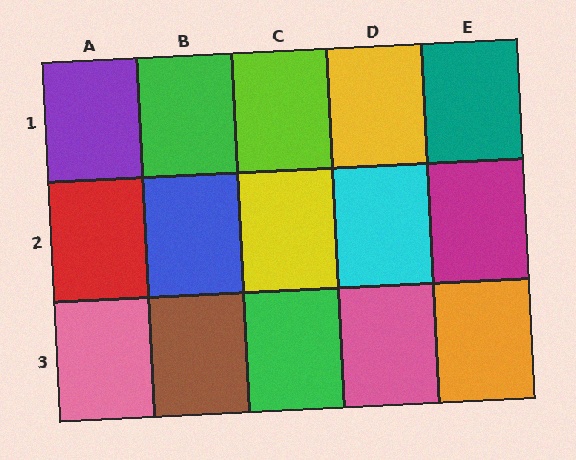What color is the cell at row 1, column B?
Green.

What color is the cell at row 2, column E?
Magenta.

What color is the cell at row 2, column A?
Red.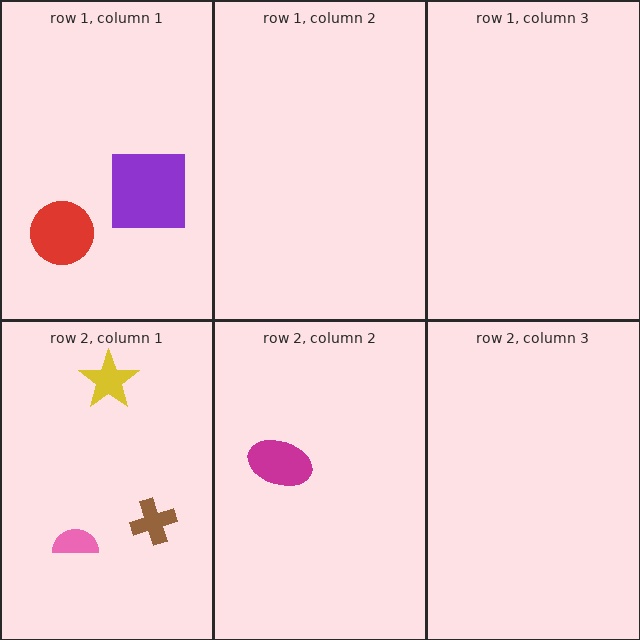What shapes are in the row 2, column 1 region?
The brown cross, the pink semicircle, the yellow star.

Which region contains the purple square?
The row 1, column 1 region.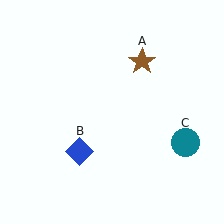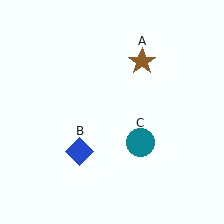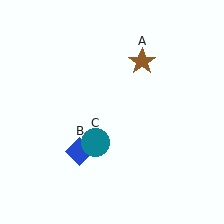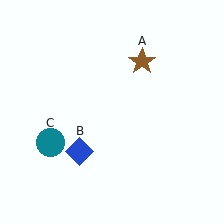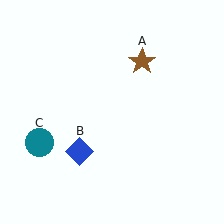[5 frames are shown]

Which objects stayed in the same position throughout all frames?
Brown star (object A) and blue diamond (object B) remained stationary.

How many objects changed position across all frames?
1 object changed position: teal circle (object C).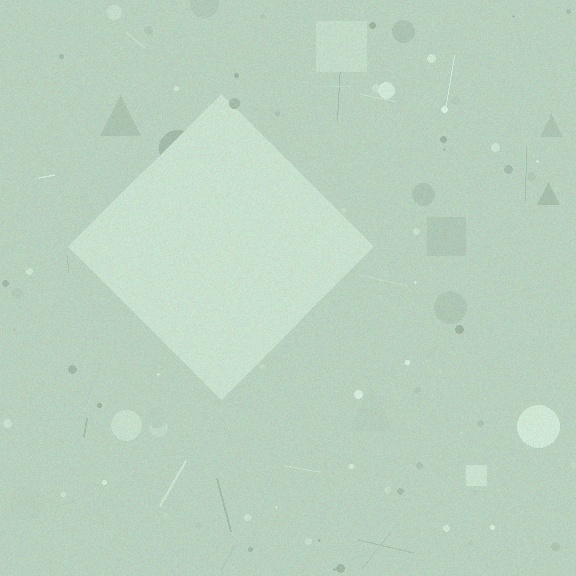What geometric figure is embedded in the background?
A diamond is embedded in the background.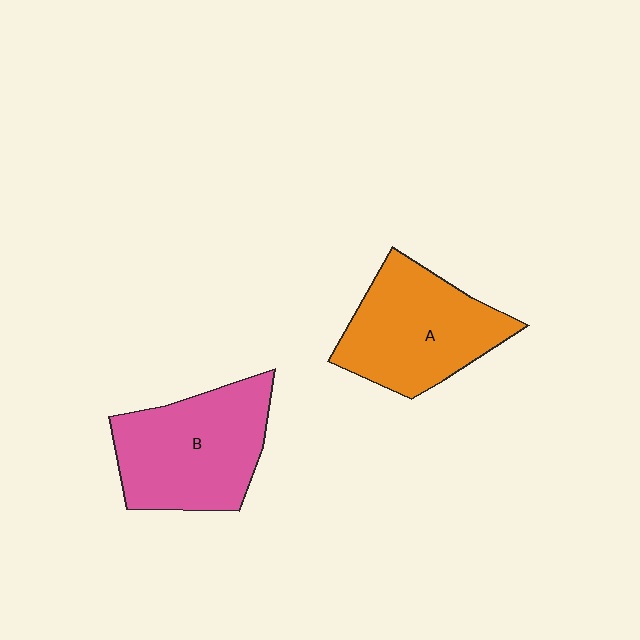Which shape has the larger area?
Shape B (pink).